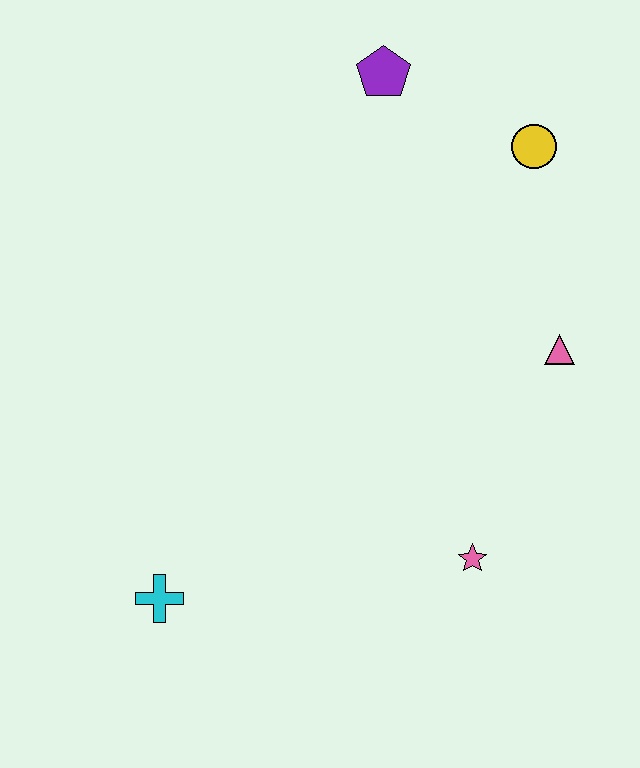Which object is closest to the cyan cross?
The pink star is closest to the cyan cross.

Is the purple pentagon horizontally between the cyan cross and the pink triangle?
Yes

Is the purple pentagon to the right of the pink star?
No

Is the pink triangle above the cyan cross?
Yes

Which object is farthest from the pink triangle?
The cyan cross is farthest from the pink triangle.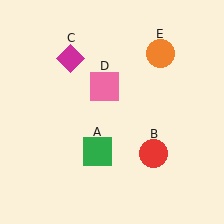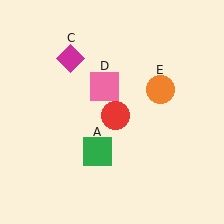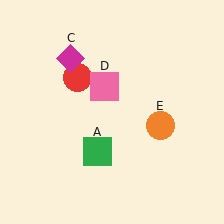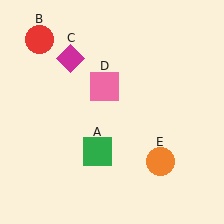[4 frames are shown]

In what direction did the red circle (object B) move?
The red circle (object B) moved up and to the left.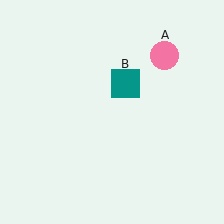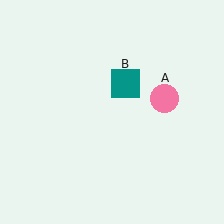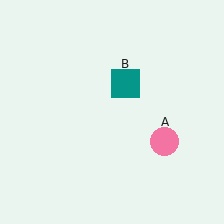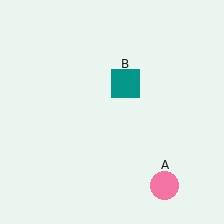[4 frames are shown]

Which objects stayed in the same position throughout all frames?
Teal square (object B) remained stationary.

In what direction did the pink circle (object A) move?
The pink circle (object A) moved down.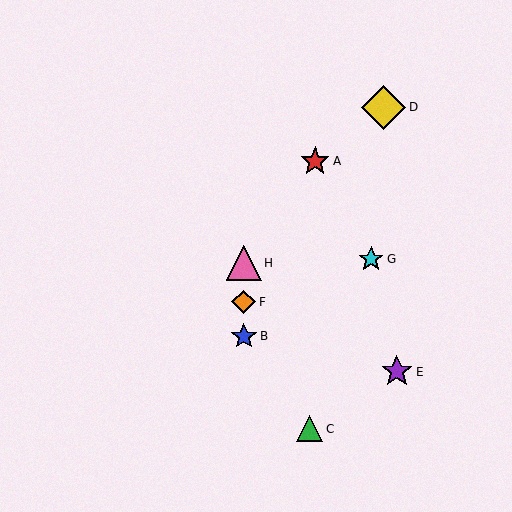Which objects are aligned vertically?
Objects B, F, H are aligned vertically.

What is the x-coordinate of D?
Object D is at x≈384.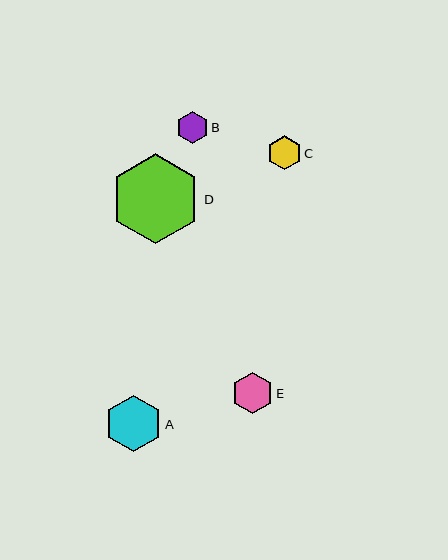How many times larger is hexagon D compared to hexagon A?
Hexagon D is approximately 1.6 times the size of hexagon A.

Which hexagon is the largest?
Hexagon D is the largest with a size of approximately 90 pixels.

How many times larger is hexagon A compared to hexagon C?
Hexagon A is approximately 1.7 times the size of hexagon C.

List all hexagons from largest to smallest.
From largest to smallest: D, A, E, C, B.